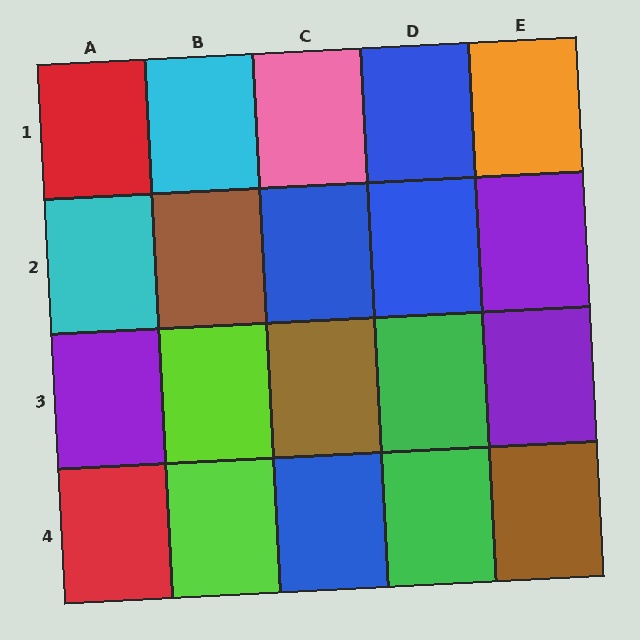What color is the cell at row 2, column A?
Cyan.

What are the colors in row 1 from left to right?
Red, cyan, pink, blue, orange.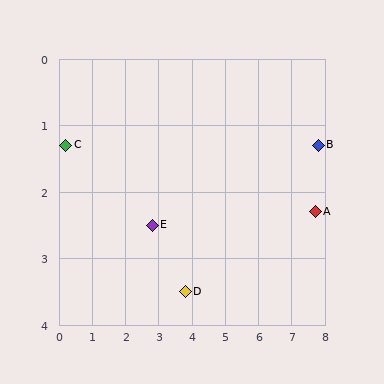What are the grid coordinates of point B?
Point B is at approximately (7.8, 1.3).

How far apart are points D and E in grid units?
Points D and E are about 1.4 grid units apart.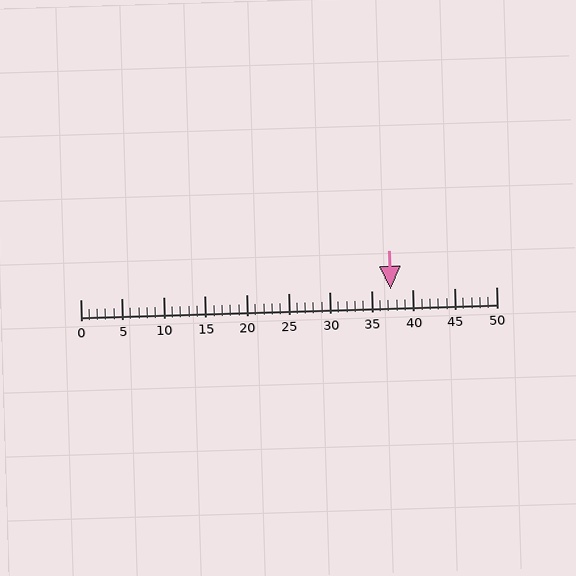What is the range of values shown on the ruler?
The ruler shows values from 0 to 50.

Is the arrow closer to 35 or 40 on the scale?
The arrow is closer to 35.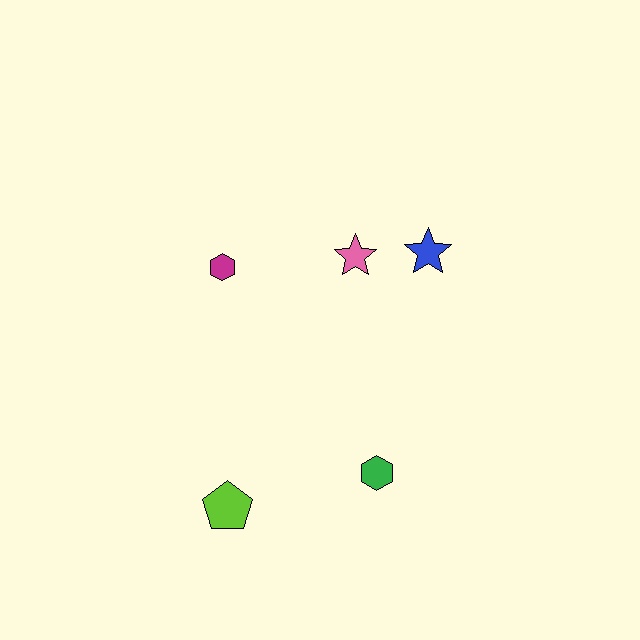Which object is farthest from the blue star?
The lime pentagon is farthest from the blue star.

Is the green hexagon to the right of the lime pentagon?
Yes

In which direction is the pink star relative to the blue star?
The pink star is to the left of the blue star.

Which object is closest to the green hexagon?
The lime pentagon is closest to the green hexagon.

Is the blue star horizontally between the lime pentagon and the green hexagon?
No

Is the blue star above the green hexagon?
Yes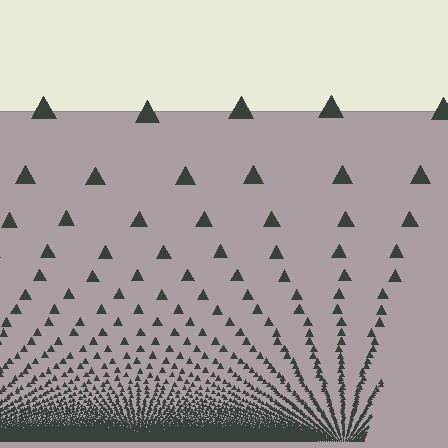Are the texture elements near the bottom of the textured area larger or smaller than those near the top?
Smaller. The gradient is inverted — elements near the bottom are smaller and denser.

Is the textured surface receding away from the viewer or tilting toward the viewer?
The surface appears to tilt toward the viewer. Texture elements get larger and sparser toward the top.